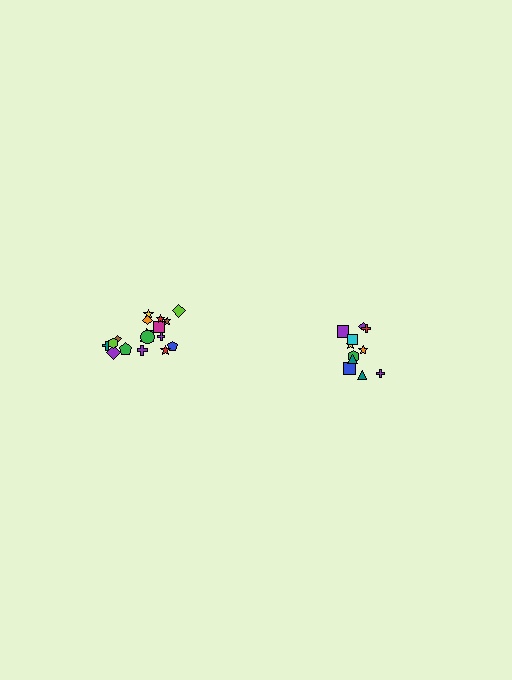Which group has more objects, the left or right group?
The left group.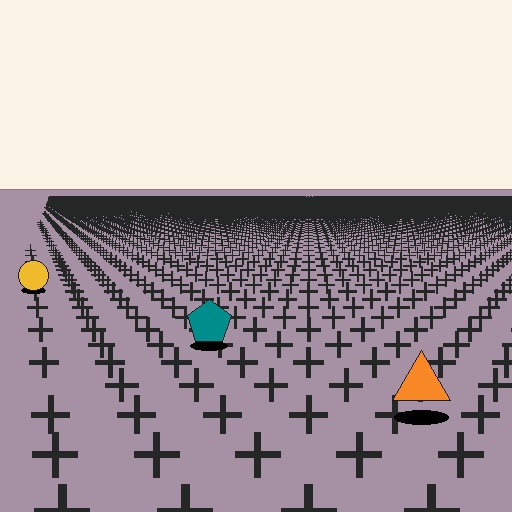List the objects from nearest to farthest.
From nearest to farthest: the orange triangle, the teal pentagon, the yellow circle.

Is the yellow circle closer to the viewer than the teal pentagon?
No. The teal pentagon is closer — you can tell from the texture gradient: the ground texture is coarser near it.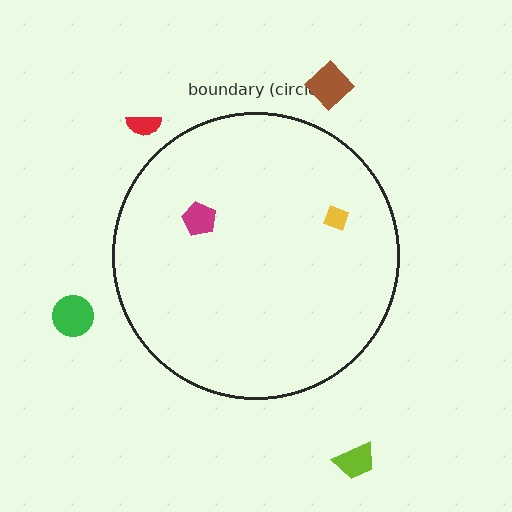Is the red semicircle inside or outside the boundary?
Outside.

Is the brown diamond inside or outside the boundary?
Outside.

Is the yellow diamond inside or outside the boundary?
Inside.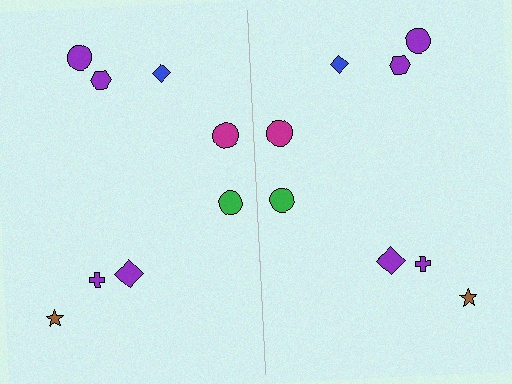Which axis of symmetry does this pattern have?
The pattern has a vertical axis of symmetry running through the center of the image.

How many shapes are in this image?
There are 16 shapes in this image.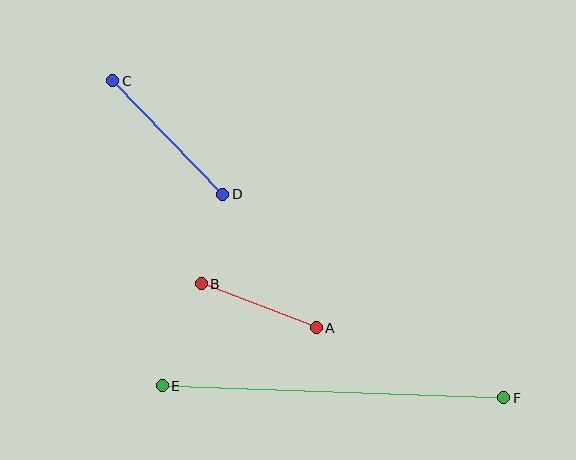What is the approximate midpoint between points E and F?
The midpoint is at approximately (333, 392) pixels.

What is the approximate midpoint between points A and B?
The midpoint is at approximately (259, 306) pixels.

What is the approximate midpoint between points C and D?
The midpoint is at approximately (168, 137) pixels.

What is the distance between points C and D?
The distance is approximately 158 pixels.